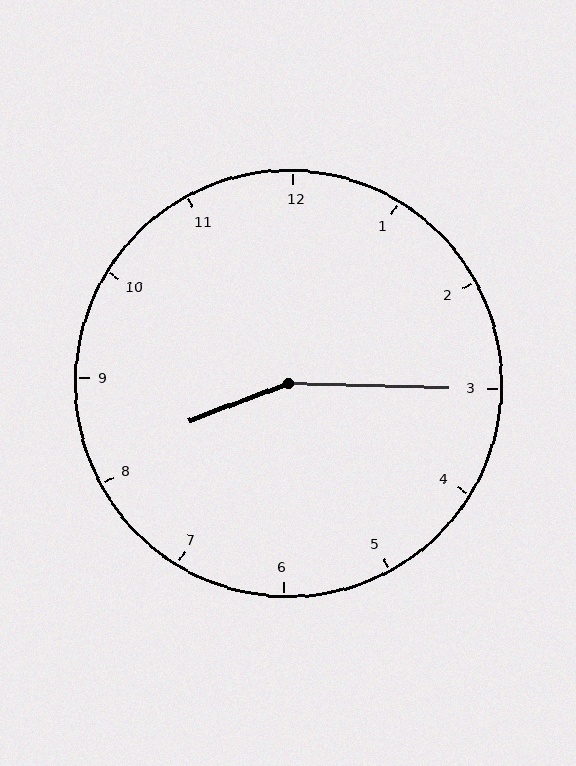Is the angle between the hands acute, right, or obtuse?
It is obtuse.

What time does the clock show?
8:15.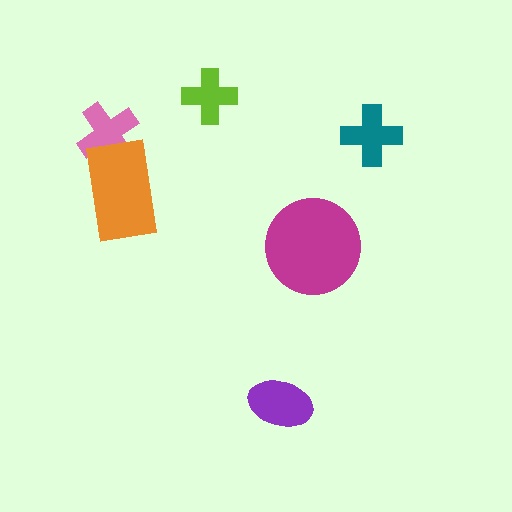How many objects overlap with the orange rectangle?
1 object overlaps with the orange rectangle.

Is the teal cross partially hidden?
No, no other shape covers it.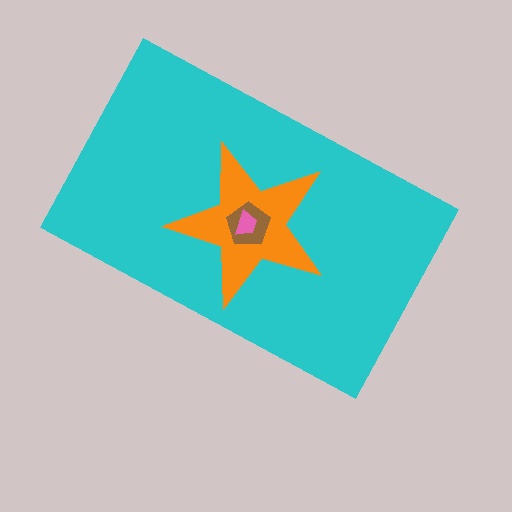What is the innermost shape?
The pink trapezoid.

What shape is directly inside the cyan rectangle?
The orange star.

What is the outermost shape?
The cyan rectangle.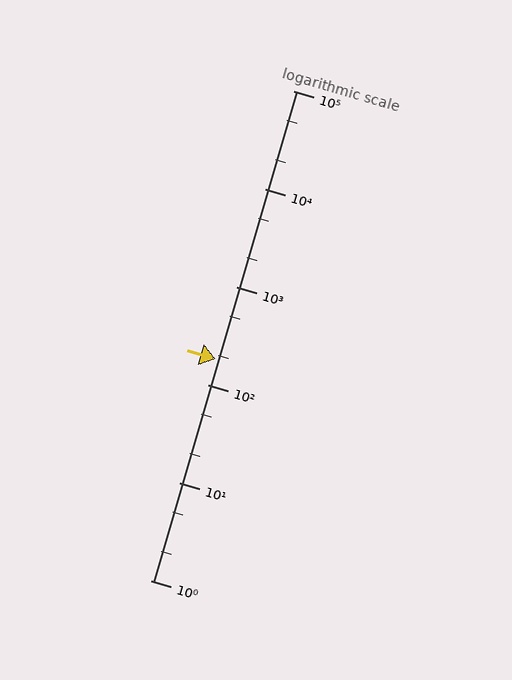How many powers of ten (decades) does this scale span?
The scale spans 5 decades, from 1 to 100000.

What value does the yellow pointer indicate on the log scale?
The pointer indicates approximately 180.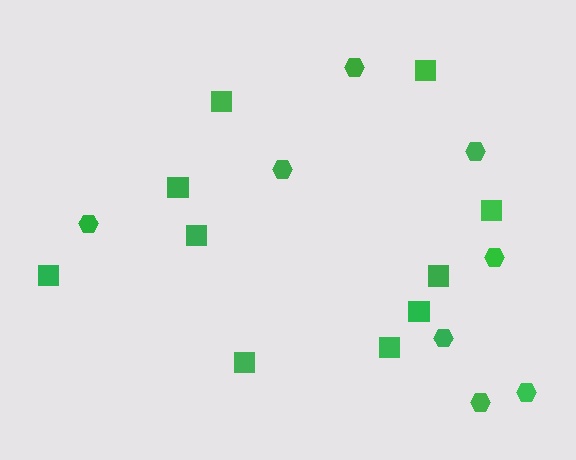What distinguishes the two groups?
There are 2 groups: one group of hexagons (8) and one group of squares (10).